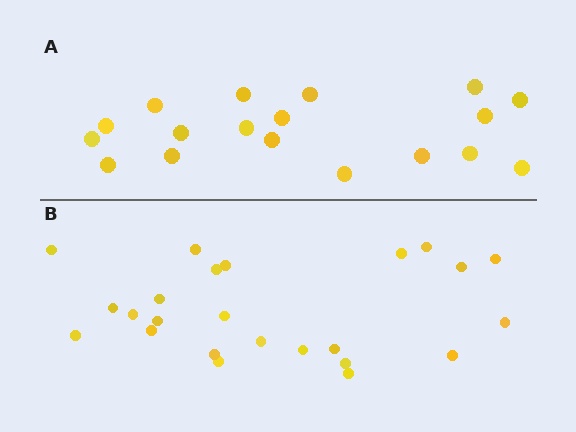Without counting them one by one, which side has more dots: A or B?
Region B (the bottom region) has more dots.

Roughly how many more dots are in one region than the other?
Region B has about 6 more dots than region A.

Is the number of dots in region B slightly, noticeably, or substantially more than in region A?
Region B has noticeably more, but not dramatically so. The ratio is roughly 1.3 to 1.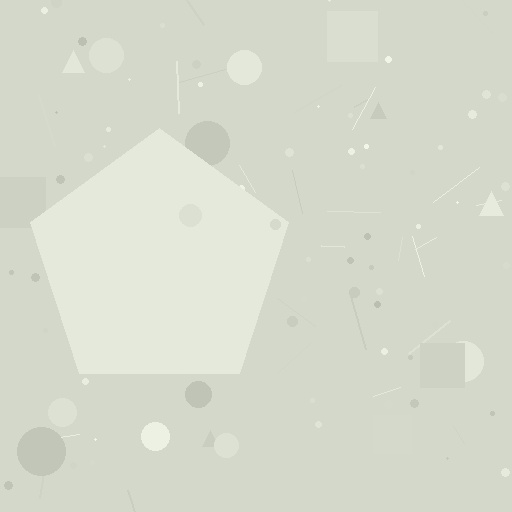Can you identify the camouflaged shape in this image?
The camouflaged shape is a pentagon.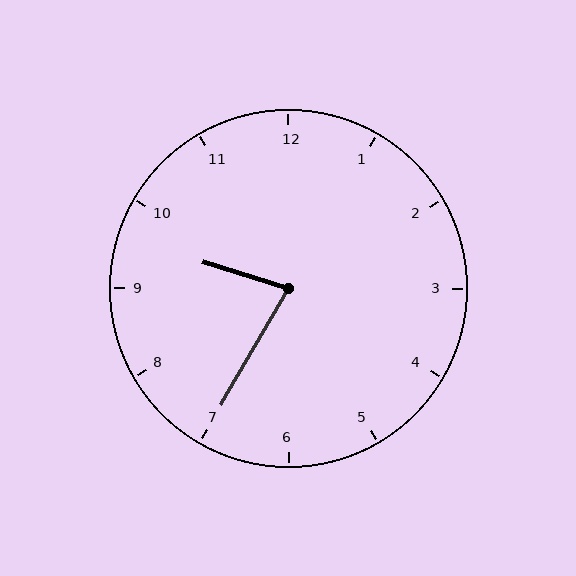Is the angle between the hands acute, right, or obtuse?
It is acute.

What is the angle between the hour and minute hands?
Approximately 78 degrees.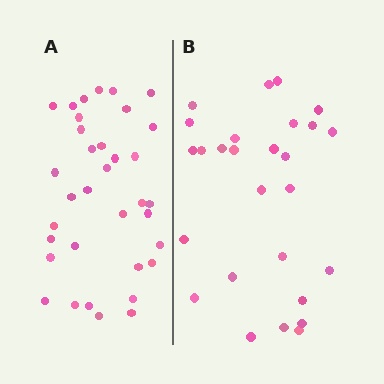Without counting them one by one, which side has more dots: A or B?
Region A (the left region) has more dots.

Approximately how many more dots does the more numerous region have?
Region A has roughly 8 or so more dots than region B.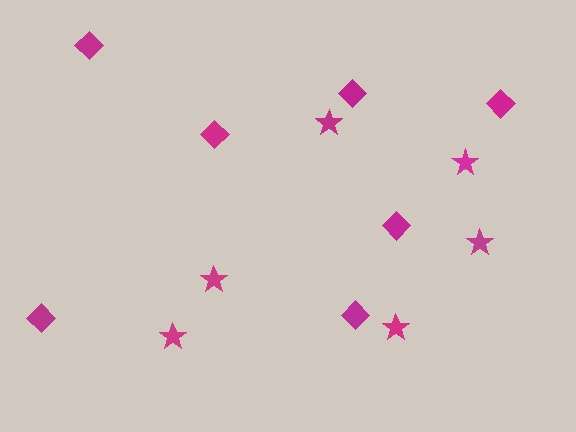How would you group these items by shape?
There are 2 groups: one group of stars (6) and one group of diamonds (7).